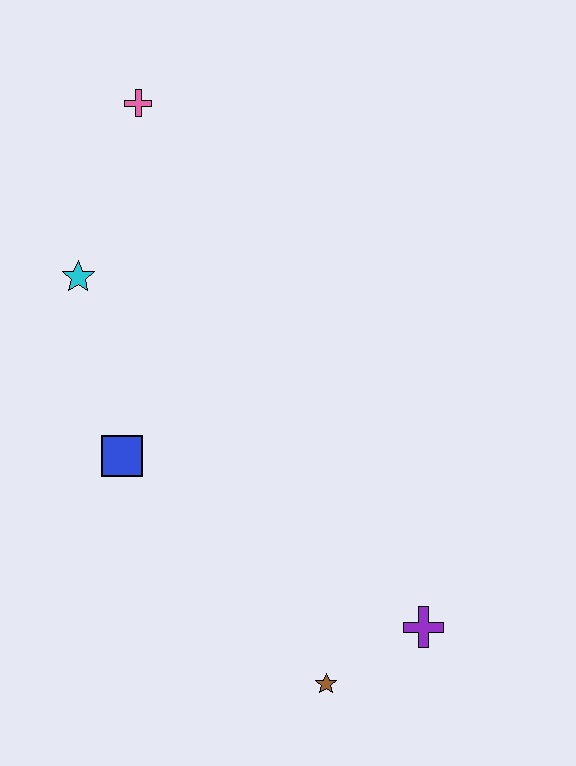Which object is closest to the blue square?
The cyan star is closest to the blue square.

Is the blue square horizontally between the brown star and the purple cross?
No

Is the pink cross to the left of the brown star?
Yes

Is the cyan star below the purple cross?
No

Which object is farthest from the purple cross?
The pink cross is farthest from the purple cross.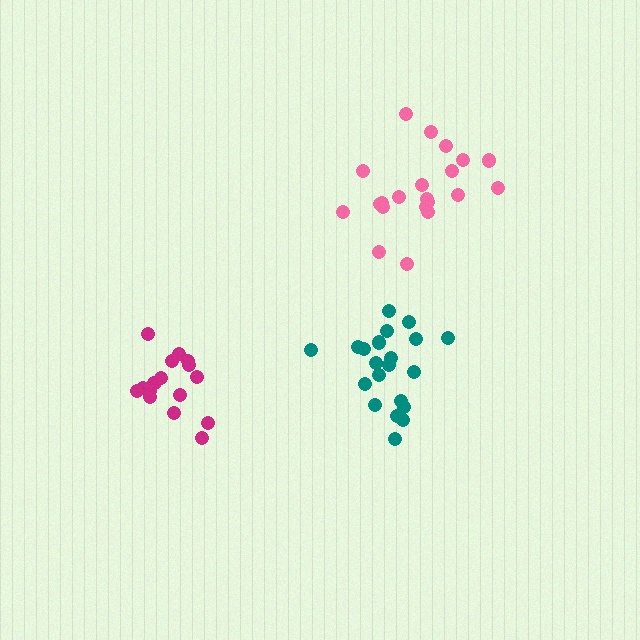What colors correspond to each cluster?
The clusters are colored: teal, pink, magenta.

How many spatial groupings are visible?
There are 3 spatial groupings.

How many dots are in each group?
Group 1: 21 dots, Group 2: 21 dots, Group 3: 16 dots (58 total).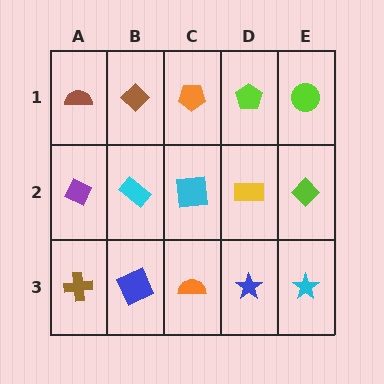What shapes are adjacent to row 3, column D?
A yellow rectangle (row 2, column D), an orange semicircle (row 3, column C), a cyan star (row 3, column E).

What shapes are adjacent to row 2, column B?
A brown diamond (row 1, column B), a blue square (row 3, column B), a purple diamond (row 2, column A), a cyan square (row 2, column C).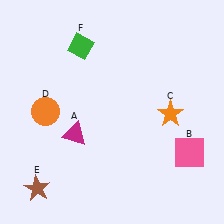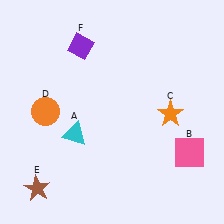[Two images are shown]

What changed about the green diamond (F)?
In Image 1, F is green. In Image 2, it changed to purple.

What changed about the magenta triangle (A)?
In Image 1, A is magenta. In Image 2, it changed to cyan.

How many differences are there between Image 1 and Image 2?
There are 2 differences between the two images.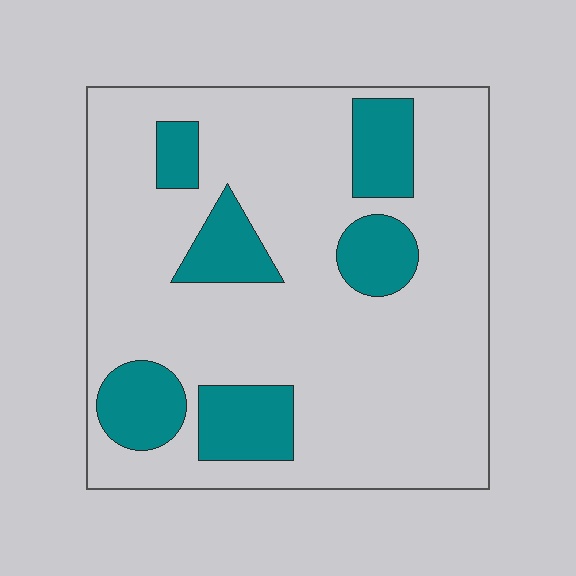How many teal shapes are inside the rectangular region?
6.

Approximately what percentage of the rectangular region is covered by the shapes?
Approximately 20%.